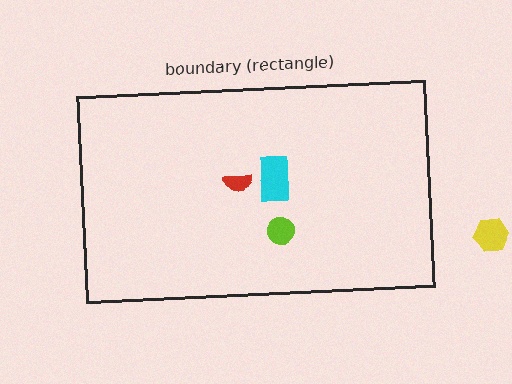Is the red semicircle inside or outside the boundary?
Inside.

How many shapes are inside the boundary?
3 inside, 1 outside.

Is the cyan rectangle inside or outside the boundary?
Inside.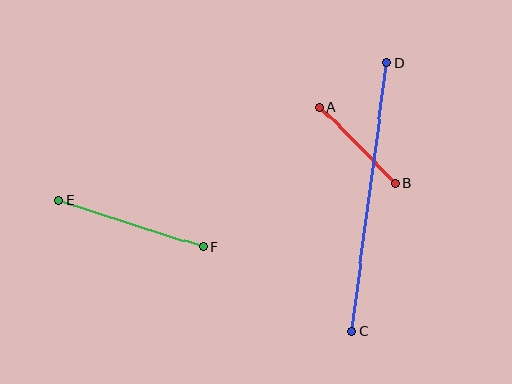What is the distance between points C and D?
The distance is approximately 271 pixels.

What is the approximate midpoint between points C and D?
The midpoint is at approximately (369, 197) pixels.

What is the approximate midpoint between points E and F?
The midpoint is at approximately (131, 224) pixels.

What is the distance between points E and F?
The distance is approximately 152 pixels.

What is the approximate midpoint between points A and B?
The midpoint is at approximately (357, 145) pixels.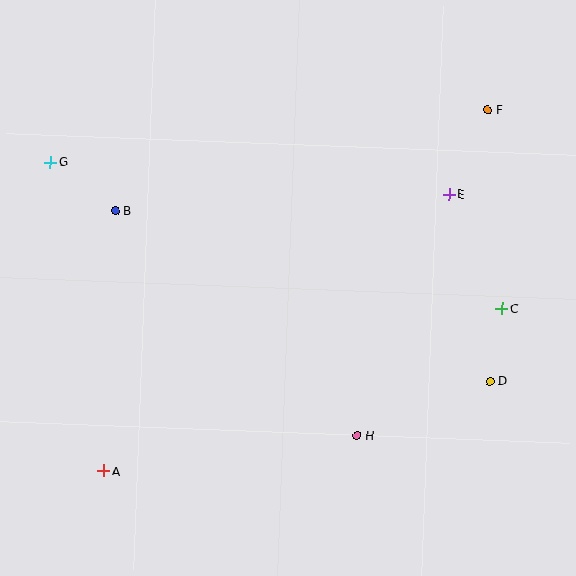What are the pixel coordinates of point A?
Point A is at (103, 471).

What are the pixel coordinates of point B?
Point B is at (115, 211).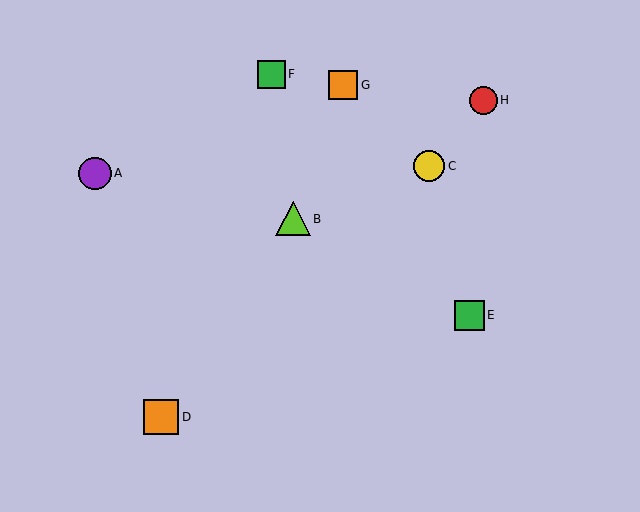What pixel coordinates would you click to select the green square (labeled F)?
Click at (271, 74) to select the green square F.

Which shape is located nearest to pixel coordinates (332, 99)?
The orange square (labeled G) at (343, 85) is nearest to that location.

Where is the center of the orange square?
The center of the orange square is at (161, 417).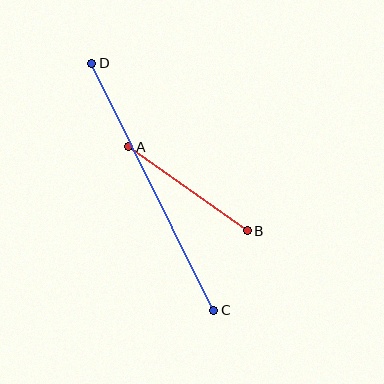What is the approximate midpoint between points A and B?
The midpoint is at approximately (188, 189) pixels.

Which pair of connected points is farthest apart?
Points C and D are farthest apart.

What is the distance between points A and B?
The distance is approximately 145 pixels.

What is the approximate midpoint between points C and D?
The midpoint is at approximately (153, 187) pixels.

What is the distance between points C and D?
The distance is approximately 275 pixels.